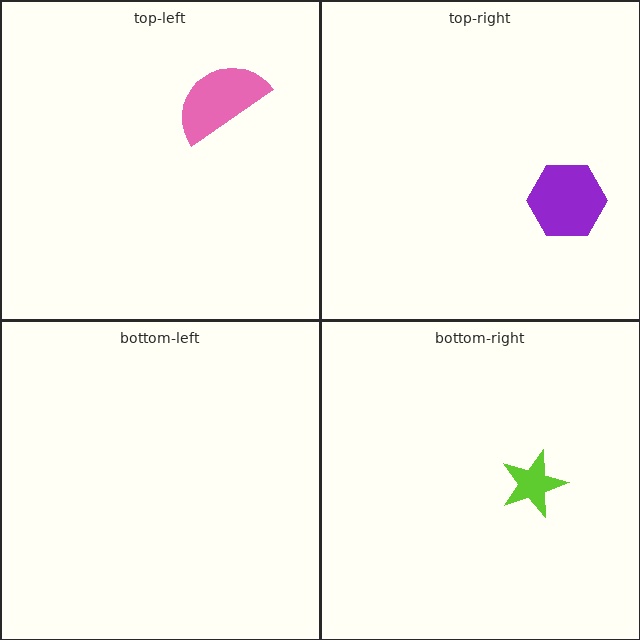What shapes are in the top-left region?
The pink semicircle.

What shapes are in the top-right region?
The purple hexagon.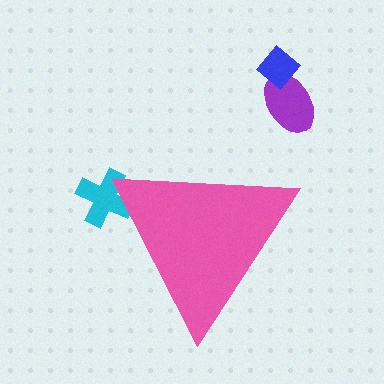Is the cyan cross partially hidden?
Yes, the cyan cross is partially hidden behind the pink triangle.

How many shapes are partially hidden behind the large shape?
1 shape is partially hidden.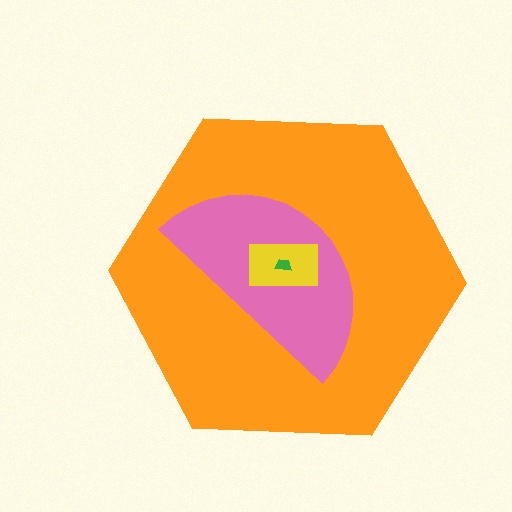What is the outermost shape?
The orange hexagon.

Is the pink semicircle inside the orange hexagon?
Yes.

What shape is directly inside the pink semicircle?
The yellow rectangle.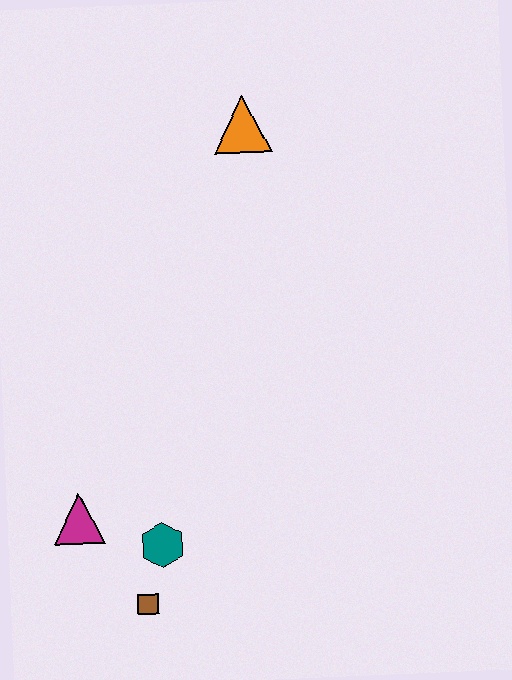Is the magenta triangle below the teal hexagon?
No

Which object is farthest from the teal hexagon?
The orange triangle is farthest from the teal hexagon.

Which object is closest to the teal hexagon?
The brown square is closest to the teal hexagon.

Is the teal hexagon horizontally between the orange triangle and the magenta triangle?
Yes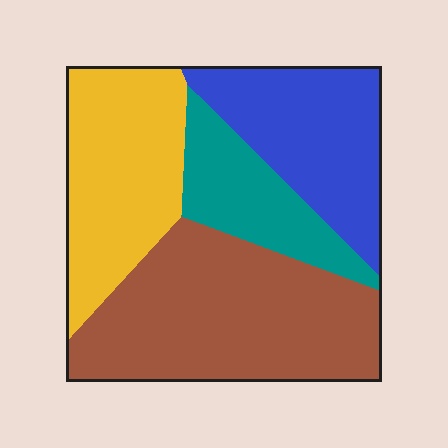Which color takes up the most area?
Brown, at roughly 40%.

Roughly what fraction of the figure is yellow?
Yellow takes up between a sixth and a third of the figure.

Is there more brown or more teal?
Brown.